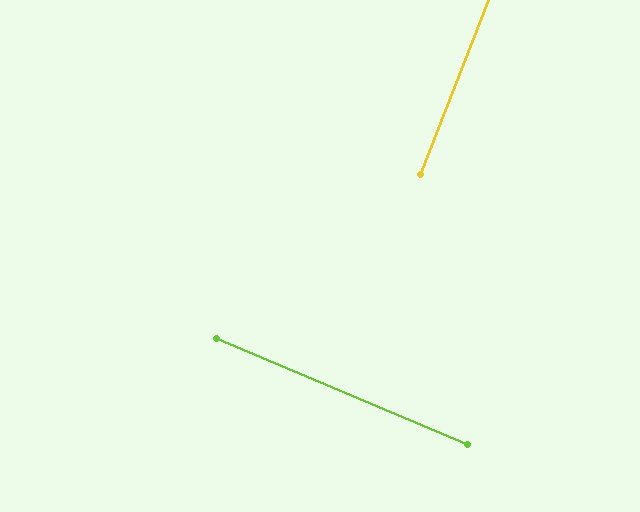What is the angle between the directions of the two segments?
Approximately 88 degrees.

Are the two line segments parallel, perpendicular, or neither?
Perpendicular — they meet at approximately 88°.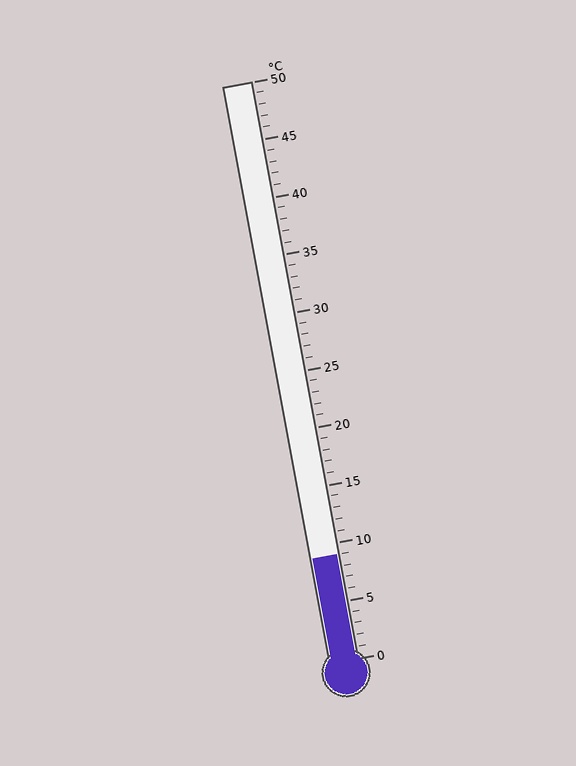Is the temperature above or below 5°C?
The temperature is above 5°C.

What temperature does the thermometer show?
The thermometer shows approximately 9°C.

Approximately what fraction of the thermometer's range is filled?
The thermometer is filled to approximately 20% of its range.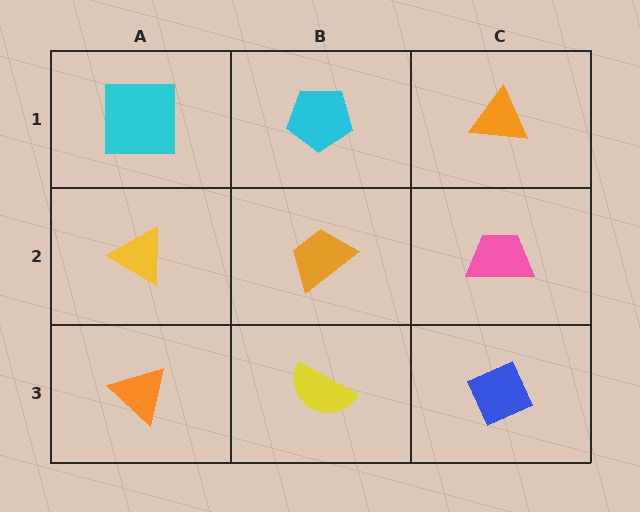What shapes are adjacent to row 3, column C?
A pink trapezoid (row 2, column C), a yellow semicircle (row 3, column B).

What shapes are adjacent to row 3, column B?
An orange trapezoid (row 2, column B), an orange triangle (row 3, column A), a blue diamond (row 3, column C).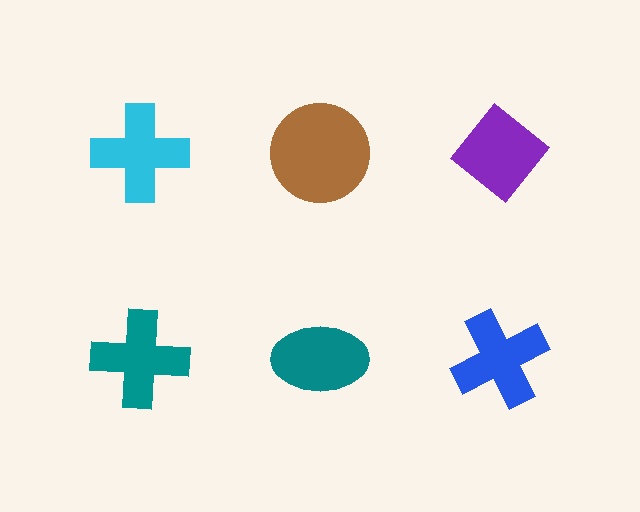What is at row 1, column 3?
A purple diamond.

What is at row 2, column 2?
A teal ellipse.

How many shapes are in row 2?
3 shapes.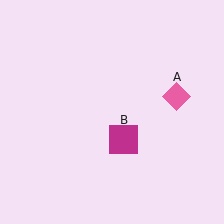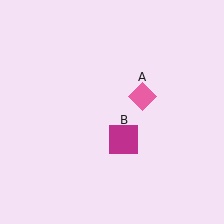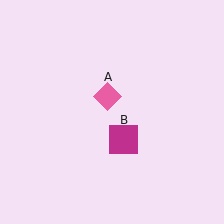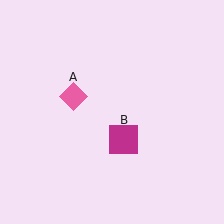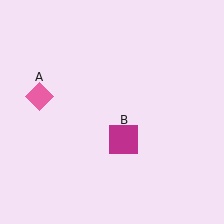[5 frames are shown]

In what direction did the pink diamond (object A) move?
The pink diamond (object A) moved left.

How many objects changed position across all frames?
1 object changed position: pink diamond (object A).